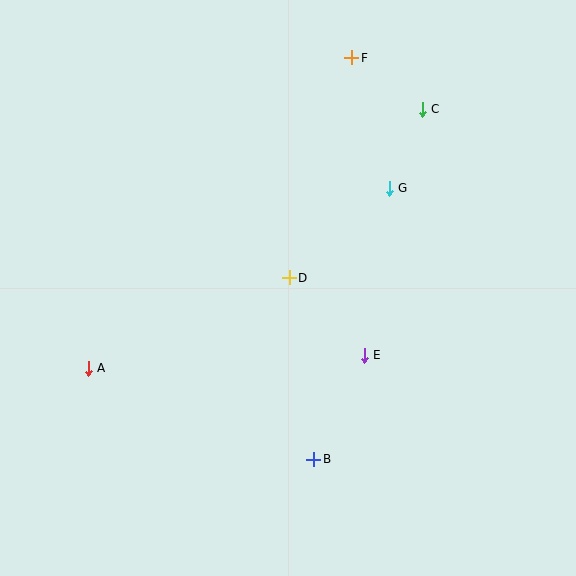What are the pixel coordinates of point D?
Point D is at (289, 278).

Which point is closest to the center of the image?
Point D at (289, 278) is closest to the center.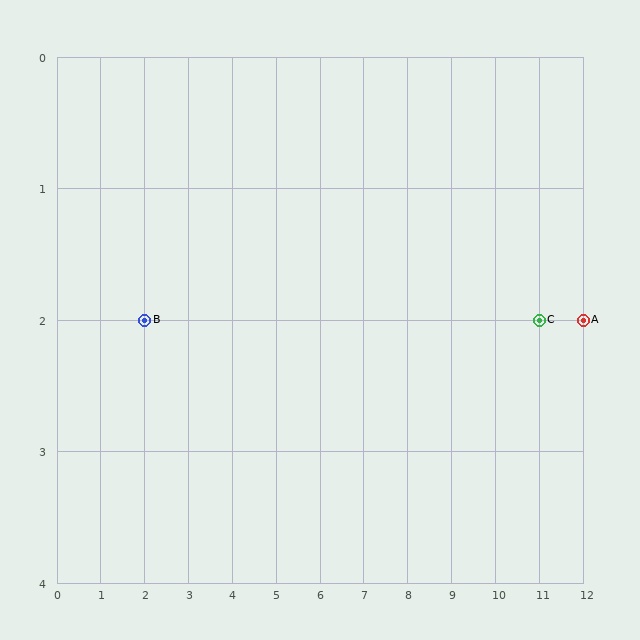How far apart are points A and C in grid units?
Points A and C are 1 column apart.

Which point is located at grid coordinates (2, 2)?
Point B is at (2, 2).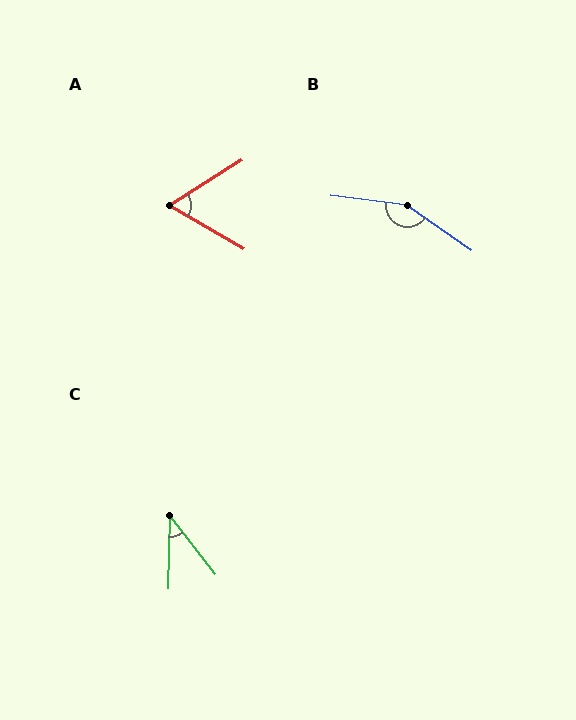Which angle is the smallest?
C, at approximately 39 degrees.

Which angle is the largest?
B, at approximately 152 degrees.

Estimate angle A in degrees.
Approximately 62 degrees.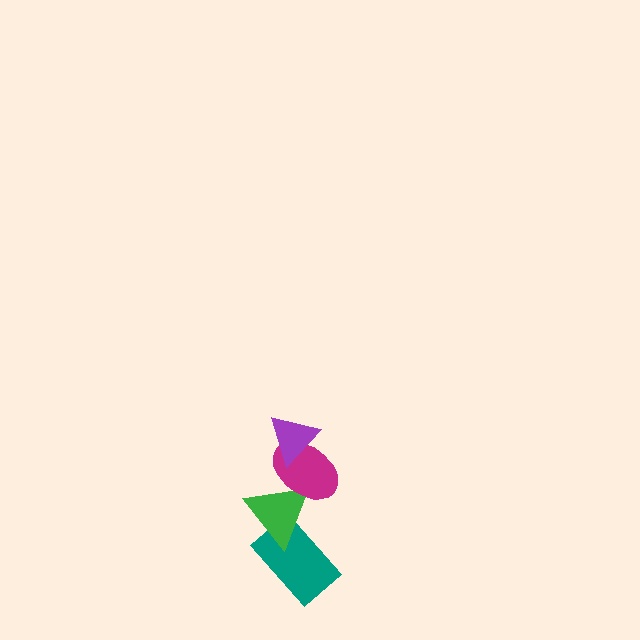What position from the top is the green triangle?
The green triangle is 3rd from the top.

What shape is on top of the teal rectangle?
The green triangle is on top of the teal rectangle.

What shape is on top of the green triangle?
The magenta ellipse is on top of the green triangle.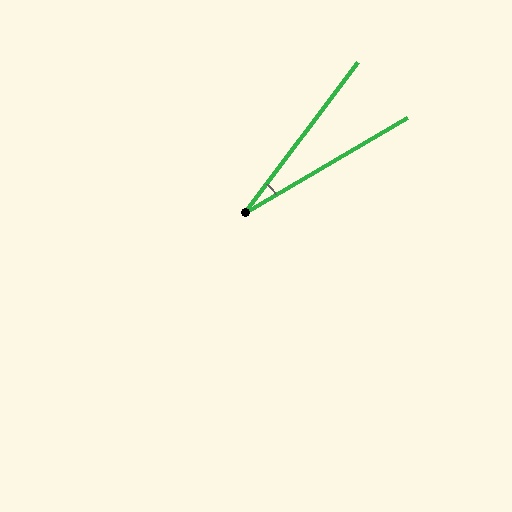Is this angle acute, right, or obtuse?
It is acute.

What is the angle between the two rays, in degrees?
Approximately 22 degrees.